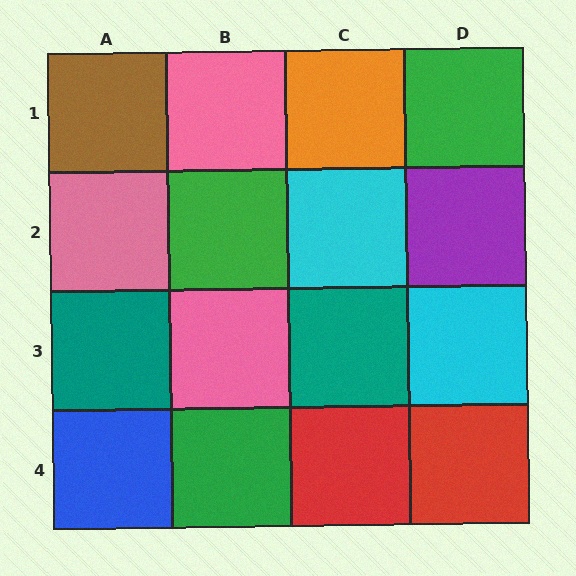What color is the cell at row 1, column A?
Brown.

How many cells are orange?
1 cell is orange.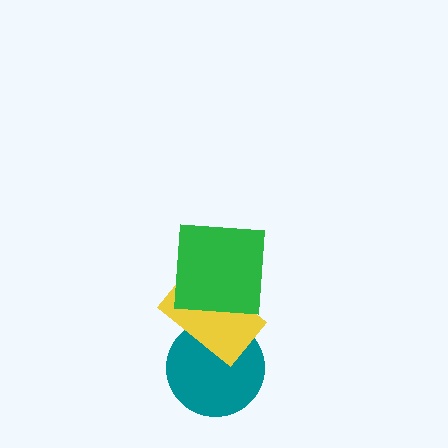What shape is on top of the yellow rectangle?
The green square is on top of the yellow rectangle.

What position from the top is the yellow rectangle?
The yellow rectangle is 2nd from the top.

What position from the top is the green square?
The green square is 1st from the top.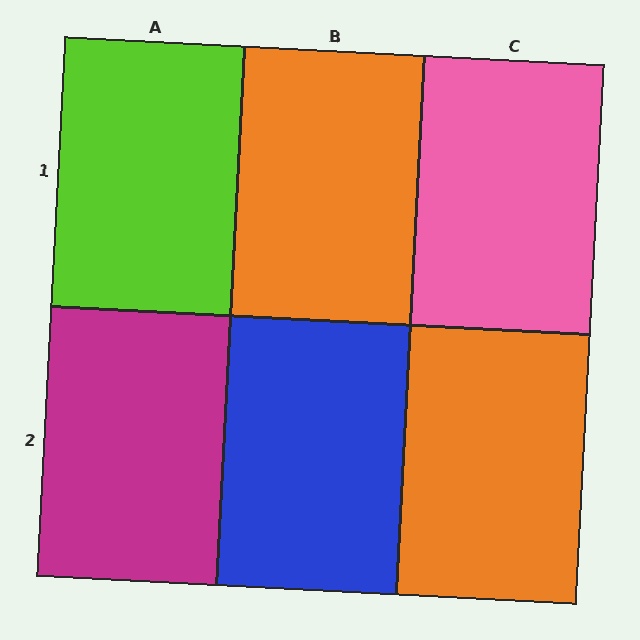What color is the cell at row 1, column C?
Pink.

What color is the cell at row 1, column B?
Orange.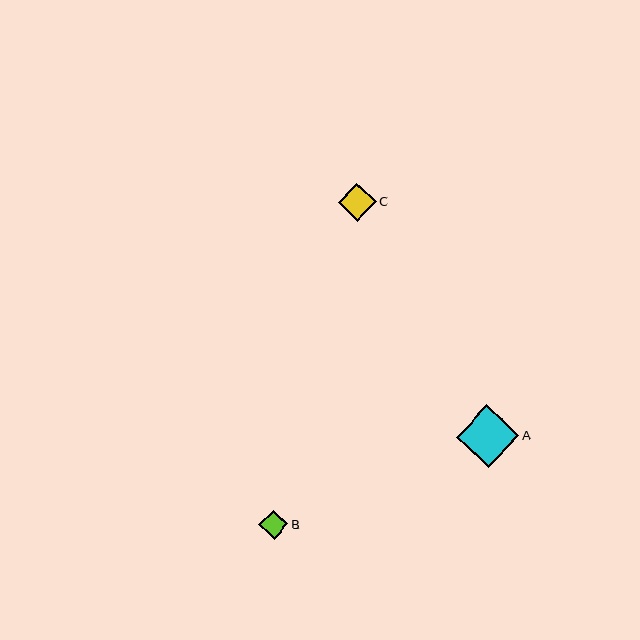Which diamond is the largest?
Diamond A is the largest with a size of approximately 62 pixels.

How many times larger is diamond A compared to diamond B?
Diamond A is approximately 2.1 times the size of diamond B.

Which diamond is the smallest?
Diamond B is the smallest with a size of approximately 29 pixels.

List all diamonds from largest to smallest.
From largest to smallest: A, C, B.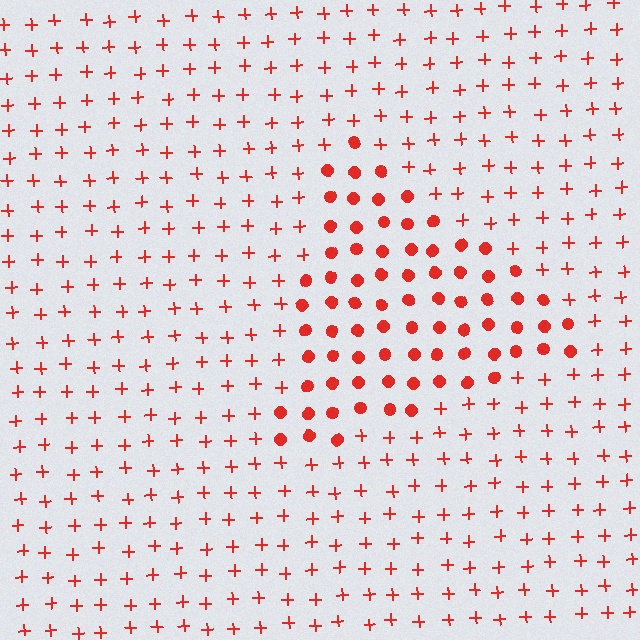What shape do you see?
I see a triangle.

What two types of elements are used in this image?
The image uses circles inside the triangle region and plus signs outside it.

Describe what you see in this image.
The image is filled with small red elements arranged in a uniform grid. A triangle-shaped region contains circles, while the surrounding area contains plus signs. The boundary is defined purely by the change in element shape.